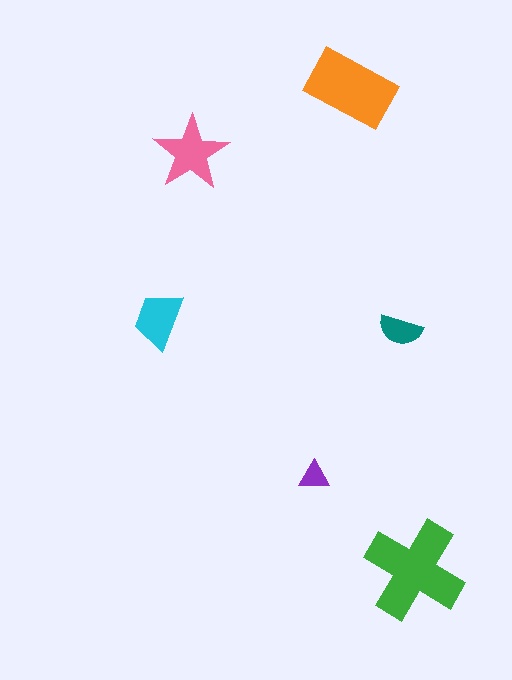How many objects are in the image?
There are 6 objects in the image.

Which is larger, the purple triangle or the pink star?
The pink star.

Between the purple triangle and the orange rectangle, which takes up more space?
The orange rectangle.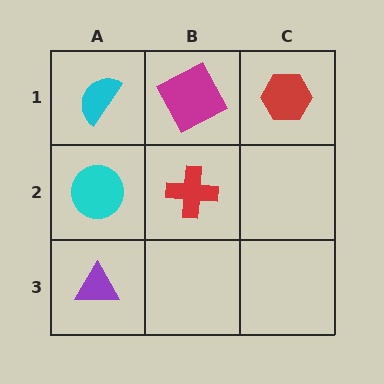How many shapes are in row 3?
1 shape.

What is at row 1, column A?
A cyan semicircle.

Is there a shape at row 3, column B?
No, that cell is empty.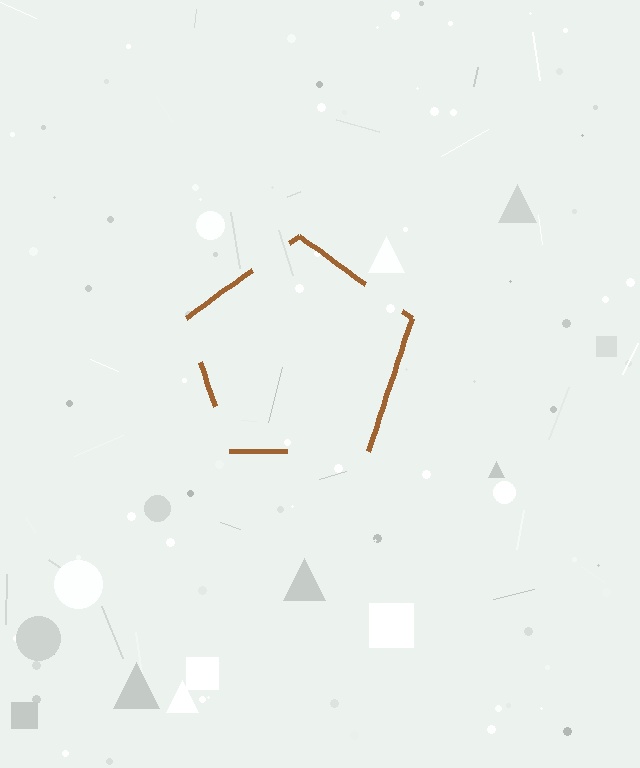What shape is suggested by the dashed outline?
The dashed outline suggests a pentagon.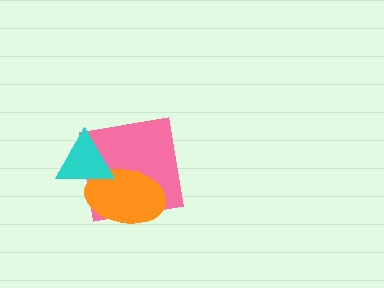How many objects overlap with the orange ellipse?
2 objects overlap with the orange ellipse.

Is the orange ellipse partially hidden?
Yes, it is partially covered by another shape.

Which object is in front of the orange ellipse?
The cyan triangle is in front of the orange ellipse.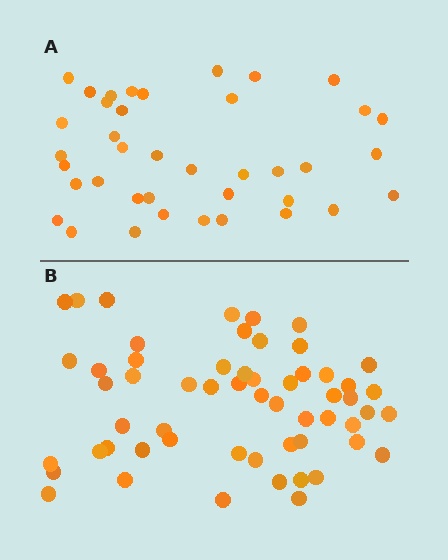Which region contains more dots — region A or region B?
Region B (the bottom region) has more dots.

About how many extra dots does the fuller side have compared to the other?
Region B has approximately 20 more dots than region A.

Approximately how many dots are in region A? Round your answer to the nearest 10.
About 40 dots. (The exact count is 39, which rounds to 40.)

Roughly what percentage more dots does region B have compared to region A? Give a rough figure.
About 45% more.